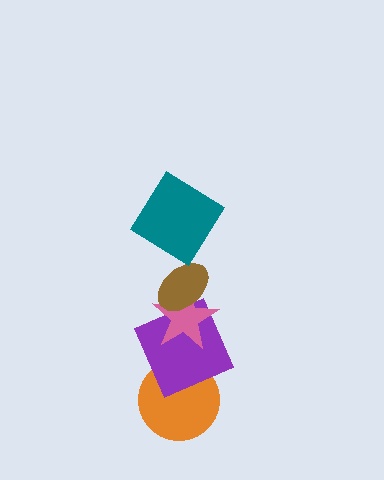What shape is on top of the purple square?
The pink star is on top of the purple square.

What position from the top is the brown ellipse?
The brown ellipse is 2nd from the top.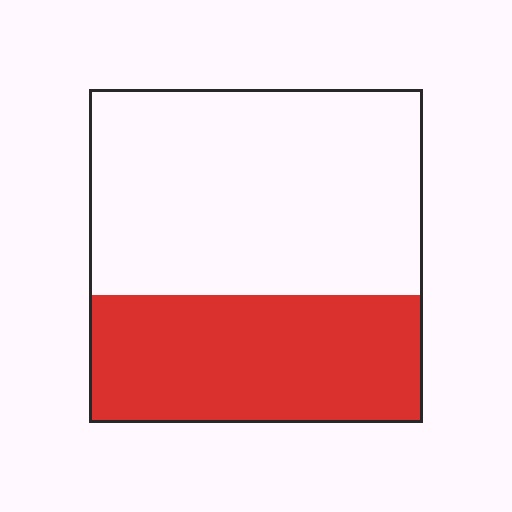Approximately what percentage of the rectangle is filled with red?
Approximately 40%.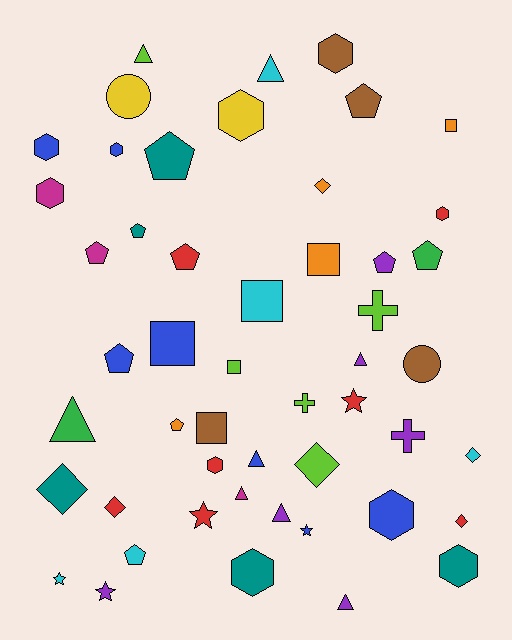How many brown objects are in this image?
There are 4 brown objects.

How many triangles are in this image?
There are 8 triangles.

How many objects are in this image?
There are 50 objects.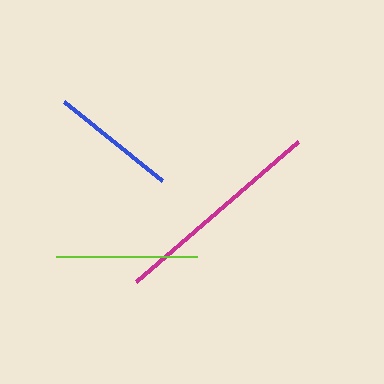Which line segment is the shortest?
The blue line is the shortest at approximately 126 pixels.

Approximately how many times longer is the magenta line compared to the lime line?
The magenta line is approximately 1.5 times the length of the lime line.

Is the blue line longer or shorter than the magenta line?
The magenta line is longer than the blue line.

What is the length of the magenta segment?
The magenta segment is approximately 214 pixels long.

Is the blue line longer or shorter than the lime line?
The lime line is longer than the blue line.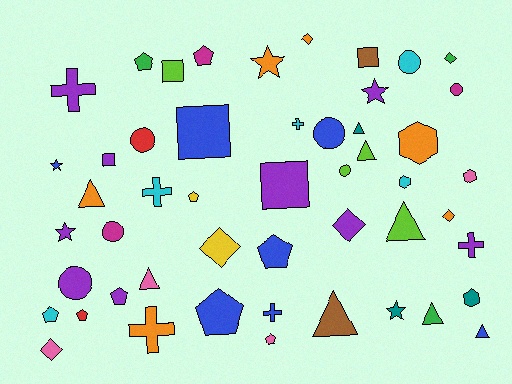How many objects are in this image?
There are 50 objects.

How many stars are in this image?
There are 5 stars.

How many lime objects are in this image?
There are 4 lime objects.